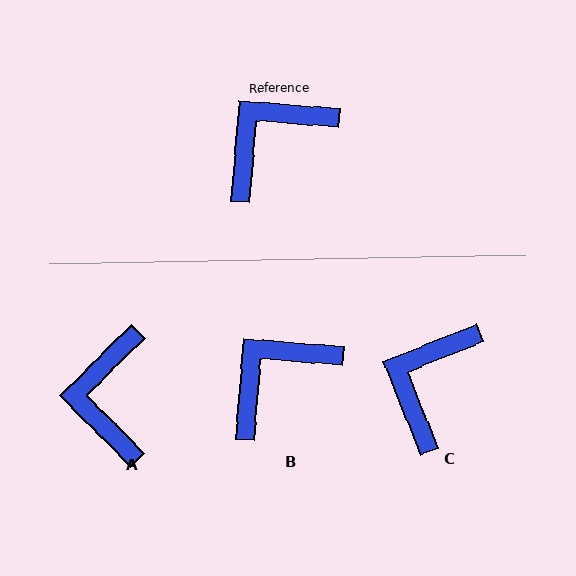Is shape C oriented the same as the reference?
No, it is off by about 27 degrees.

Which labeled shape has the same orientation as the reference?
B.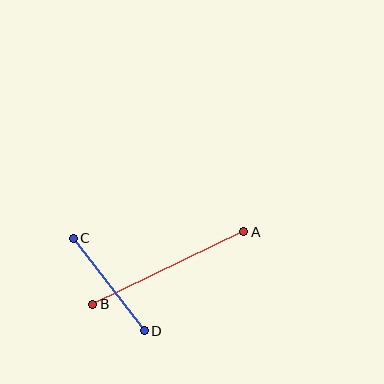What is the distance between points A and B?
The distance is approximately 167 pixels.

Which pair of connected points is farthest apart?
Points A and B are farthest apart.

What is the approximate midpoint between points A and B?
The midpoint is at approximately (168, 268) pixels.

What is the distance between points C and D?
The distance is approximately 117 pixels.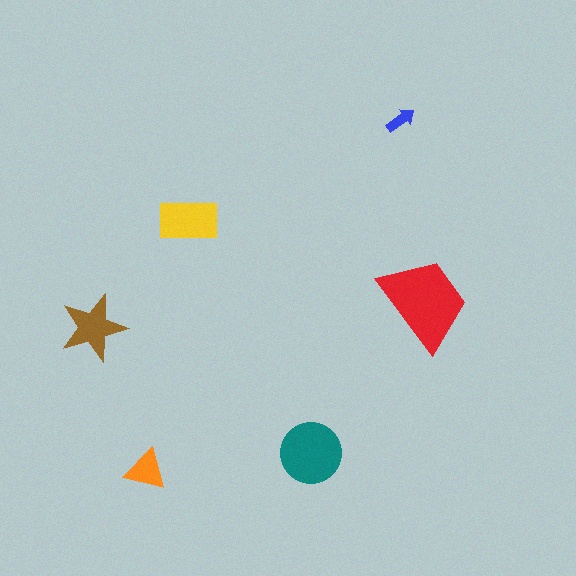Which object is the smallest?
The blue arrow.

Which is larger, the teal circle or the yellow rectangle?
The teal circle.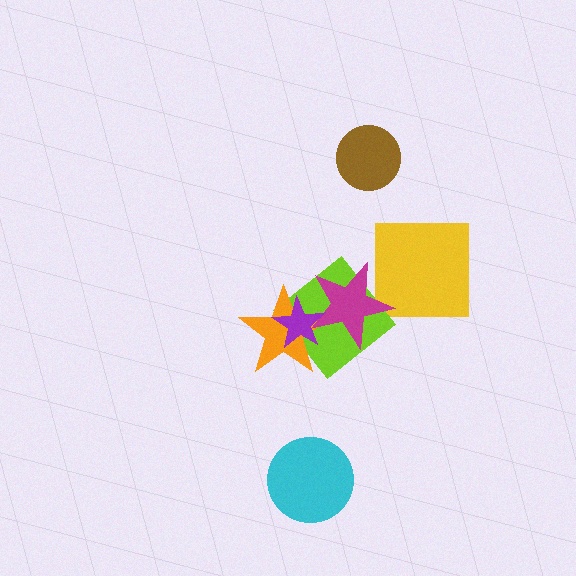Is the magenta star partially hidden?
Yes, it is partially covered by another shape.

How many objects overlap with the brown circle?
0 objects overlap with the brown circle.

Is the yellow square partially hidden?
Yes, it is partially covered by another shape.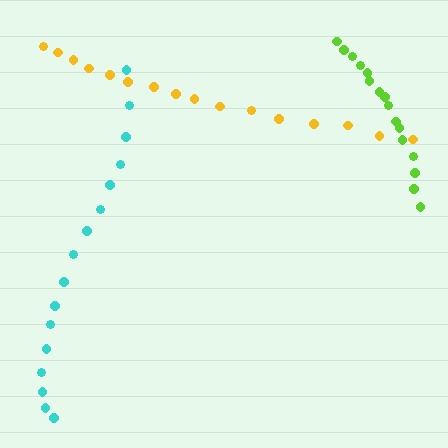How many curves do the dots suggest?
There are 3 distinct paths.